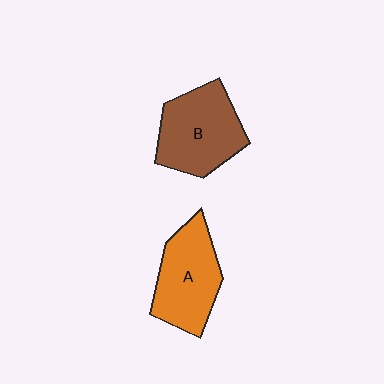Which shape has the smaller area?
Shape A (orange).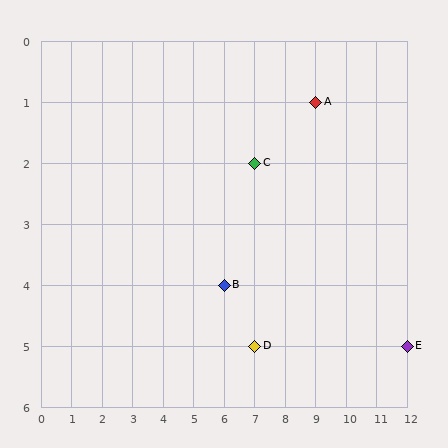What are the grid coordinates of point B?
Point B is at grid coordinates (6, 4).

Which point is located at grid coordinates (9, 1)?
Point A is at (9, 1).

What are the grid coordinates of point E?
Point E is at grid coordinates (12, 5).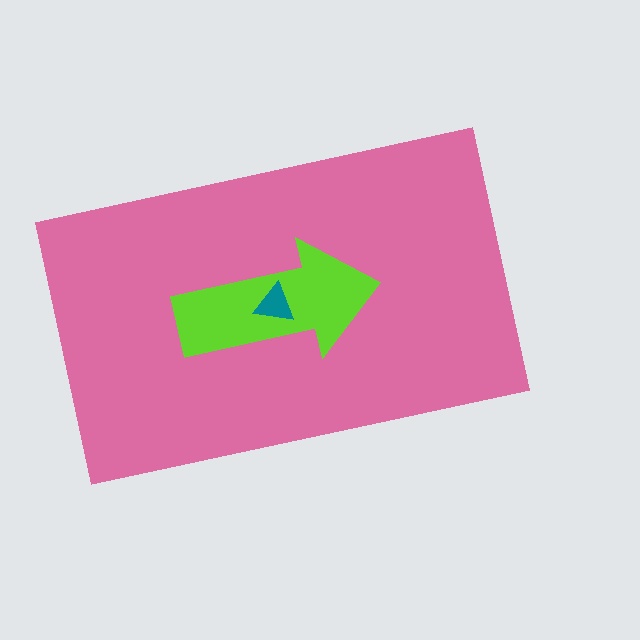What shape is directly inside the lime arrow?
The teal triangle.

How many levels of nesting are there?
3.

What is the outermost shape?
The pink rectangle.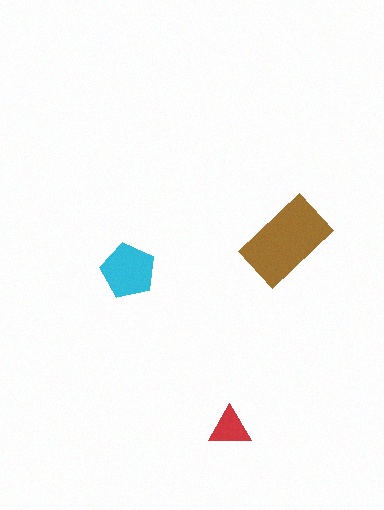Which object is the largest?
The brown rectangle.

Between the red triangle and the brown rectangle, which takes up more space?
The brown rectangle.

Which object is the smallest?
The red triangle.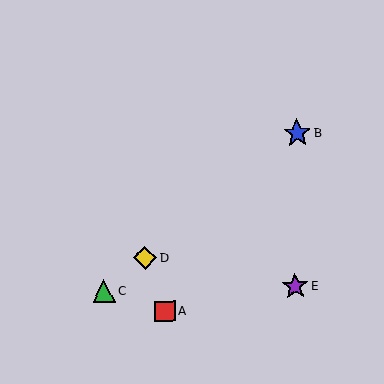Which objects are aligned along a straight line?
Objects B, C, D are aligned along a straight line.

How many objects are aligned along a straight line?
3 objects (B, C, D) are aligned along a straight line.